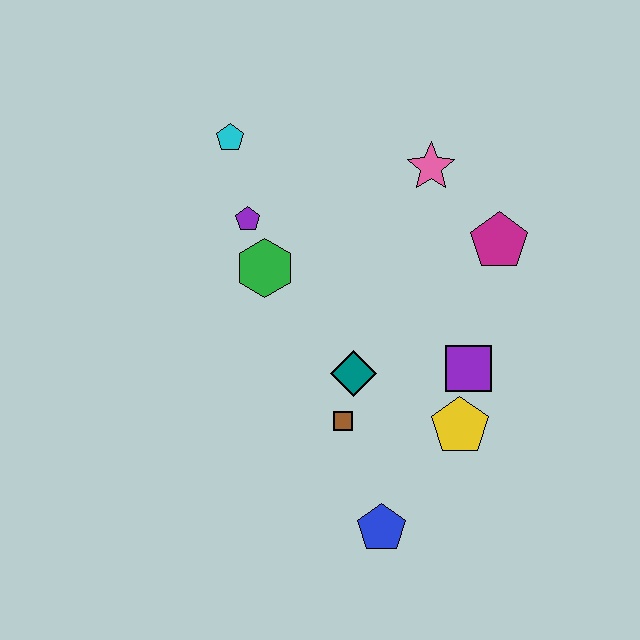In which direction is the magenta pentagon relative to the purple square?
The magenta pentagon is above the purple square.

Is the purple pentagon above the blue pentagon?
Yes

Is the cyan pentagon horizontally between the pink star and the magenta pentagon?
No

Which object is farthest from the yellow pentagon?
The cyan pentagon is farthest from the yellow pentagon.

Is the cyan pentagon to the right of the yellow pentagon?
No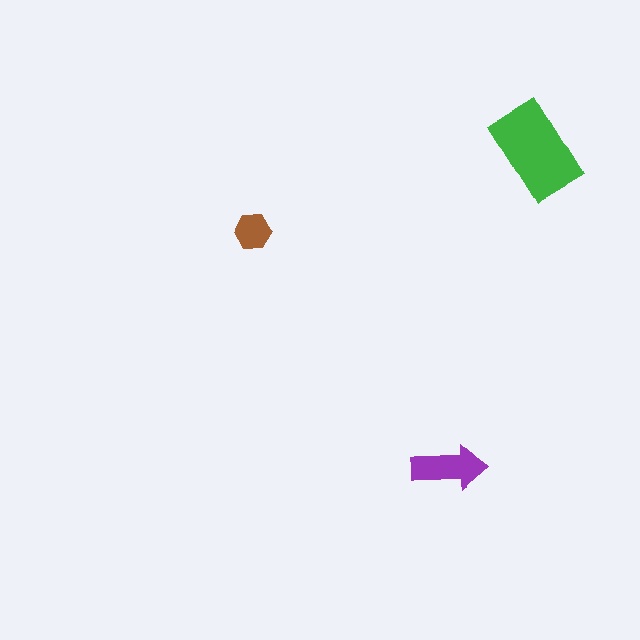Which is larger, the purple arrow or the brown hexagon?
The purple arrow.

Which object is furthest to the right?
The green rectangle is rightmost.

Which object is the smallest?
The brown hexagon.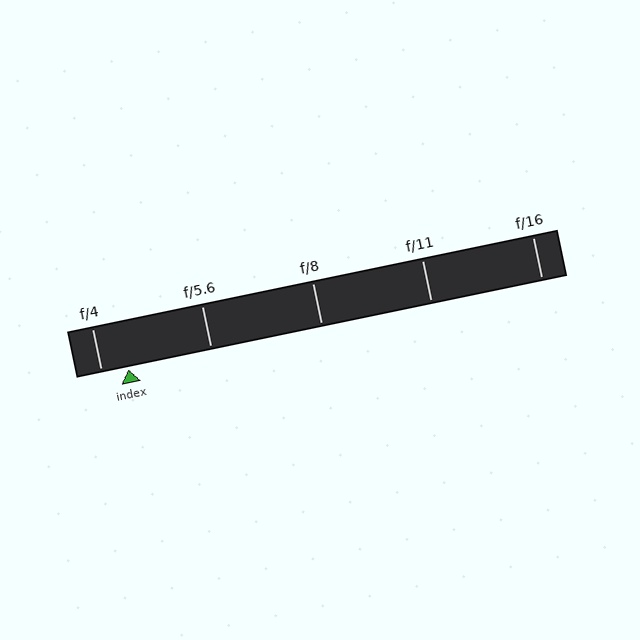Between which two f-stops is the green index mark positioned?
The index mark is between f/4 and f/5.6.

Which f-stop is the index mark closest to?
The index mark is closest to f/4.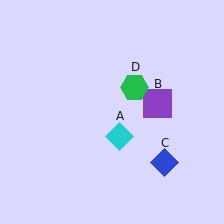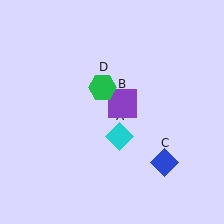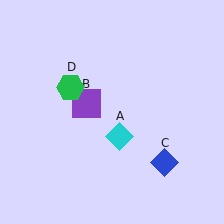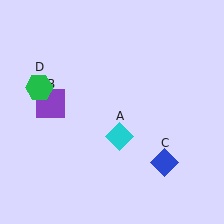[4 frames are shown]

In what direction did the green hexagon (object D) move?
The green hexagon (object D) moved left.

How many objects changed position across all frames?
2 objects changed position: purple square (object B), green hexagon (object D).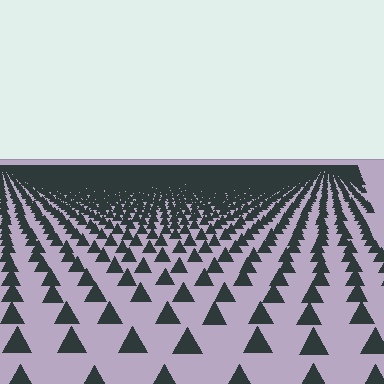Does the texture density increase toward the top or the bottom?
Density increases toward the top.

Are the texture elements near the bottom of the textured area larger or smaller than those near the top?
Larger. Near the bottom, elements are closer to the viewer and appear at a bigger on-screen size.